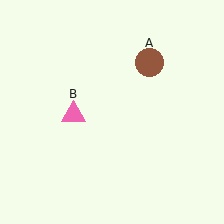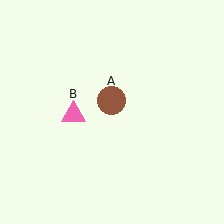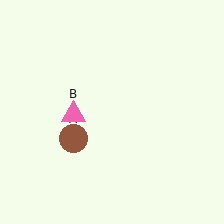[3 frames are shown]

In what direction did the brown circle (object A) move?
The brown circle (object A) moved down and to the left.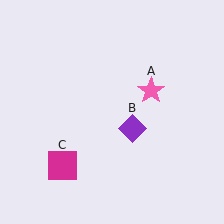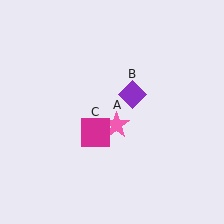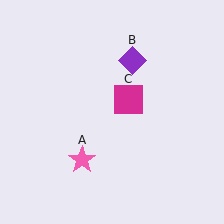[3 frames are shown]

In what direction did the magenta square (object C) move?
The magenta square (object C) moved up and to the right.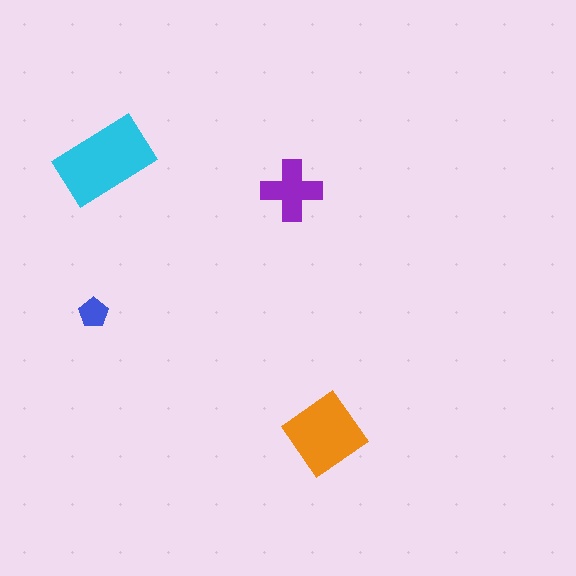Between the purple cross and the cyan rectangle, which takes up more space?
The cyan rectangle.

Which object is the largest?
The cyan rectangle.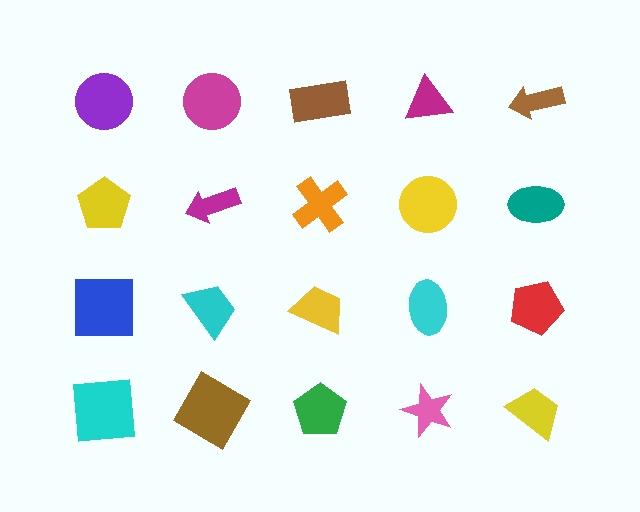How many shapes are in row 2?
5 shapes.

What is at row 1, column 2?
A magenta circle.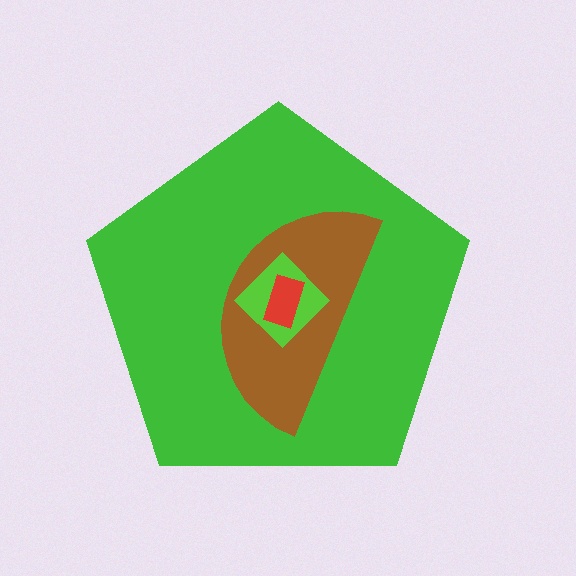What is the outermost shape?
The green pentagon.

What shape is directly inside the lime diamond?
The red rectangle.